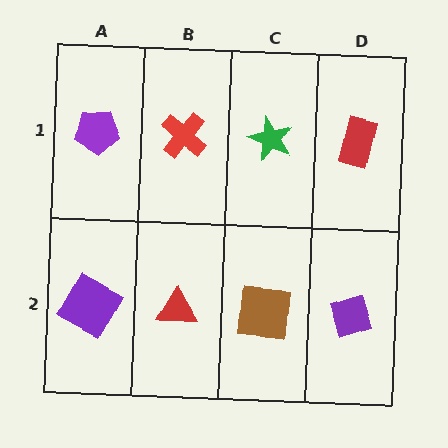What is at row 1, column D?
A red rectangle.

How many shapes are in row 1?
4 shapes.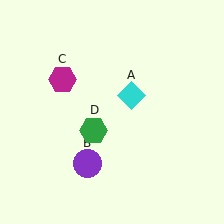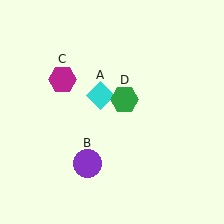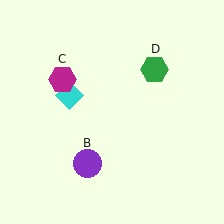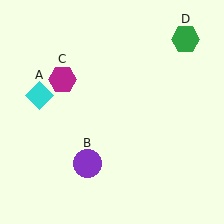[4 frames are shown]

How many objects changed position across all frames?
2 objects changed position: cyan diamond (object A), green hexagon (object D).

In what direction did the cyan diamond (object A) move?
The cyan diamond (object A) moved left.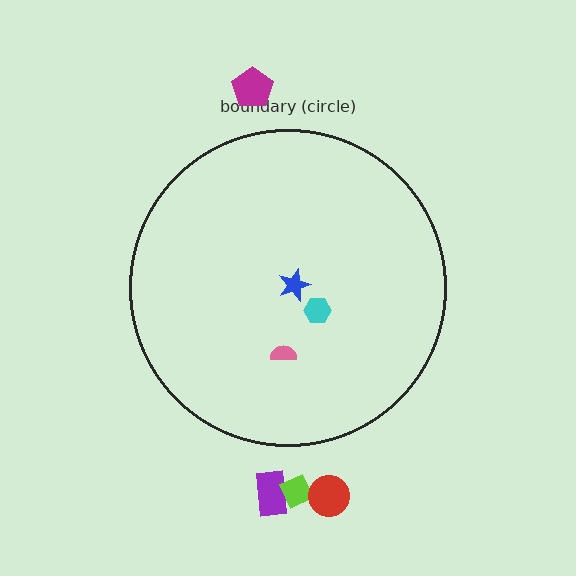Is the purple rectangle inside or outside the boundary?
Outside.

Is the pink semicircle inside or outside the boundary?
Inside.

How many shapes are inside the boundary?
3 inside, 4 outside.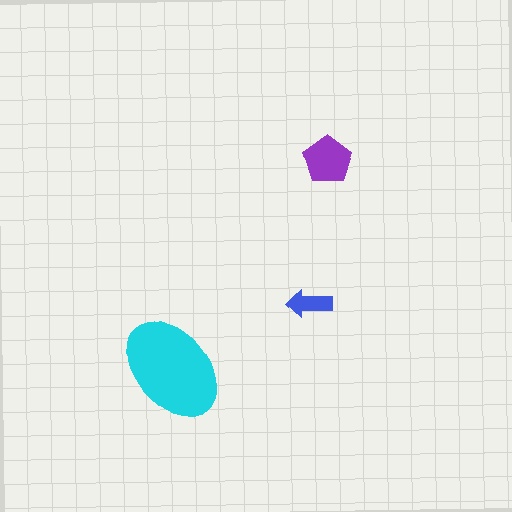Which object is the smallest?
The blue arrow.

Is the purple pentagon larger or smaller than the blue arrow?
Larger.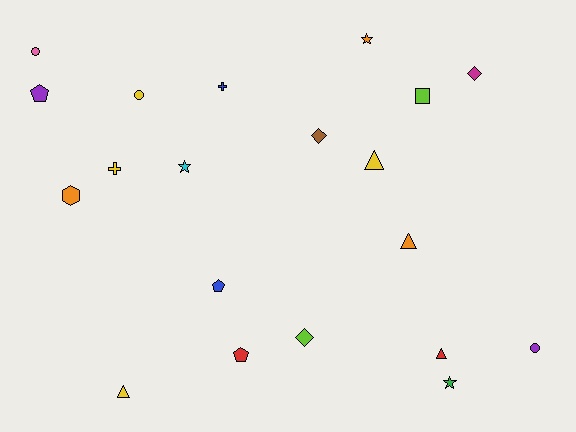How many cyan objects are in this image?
There is 1 cyan object.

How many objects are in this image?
There are 20 objects.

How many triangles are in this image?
There are 4 triangles.